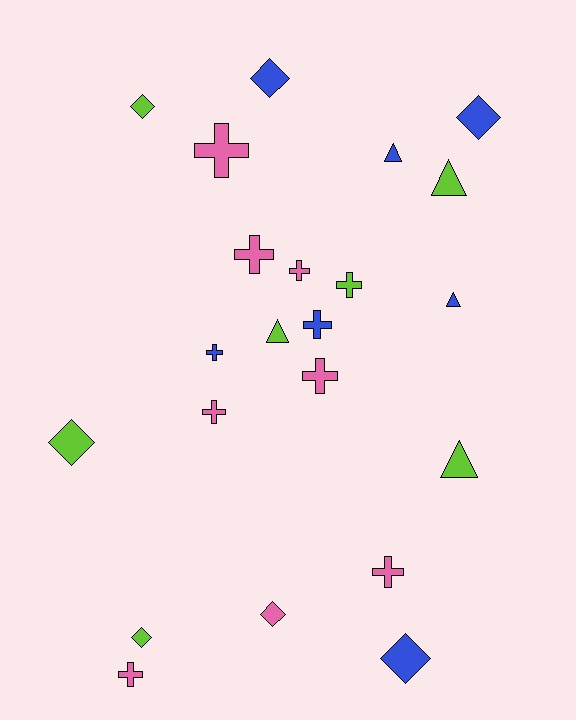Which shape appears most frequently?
Cross, with 10 objects.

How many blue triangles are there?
There are 2 blue triangles.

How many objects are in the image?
There are 22 objects.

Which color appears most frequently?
Pink, with 8 objects.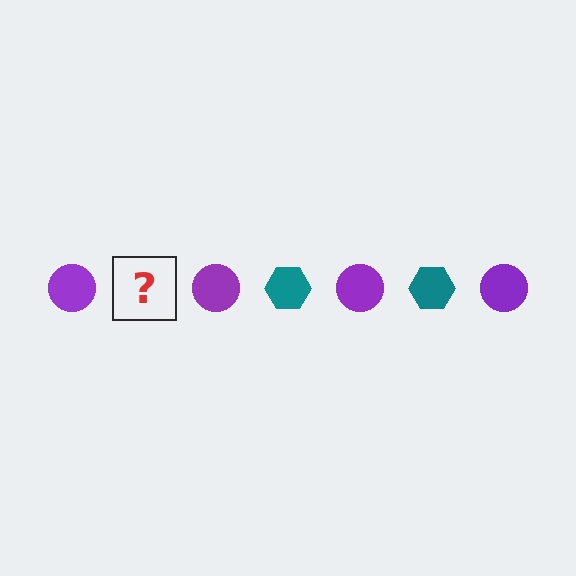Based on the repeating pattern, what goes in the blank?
The blank should be a teal hexagon.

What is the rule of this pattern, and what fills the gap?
The rule is that the pattern alternates between purple circle and teal hexagon. The gap should be filled with a teal hexagon.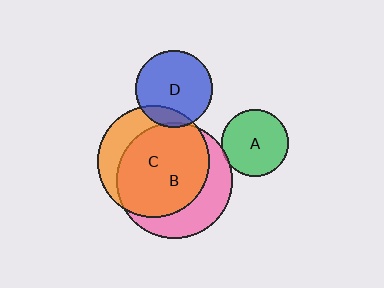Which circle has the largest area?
Circle B (pink).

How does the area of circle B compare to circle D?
Approximately 2.3 times.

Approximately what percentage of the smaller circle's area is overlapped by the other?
Approximately 5%.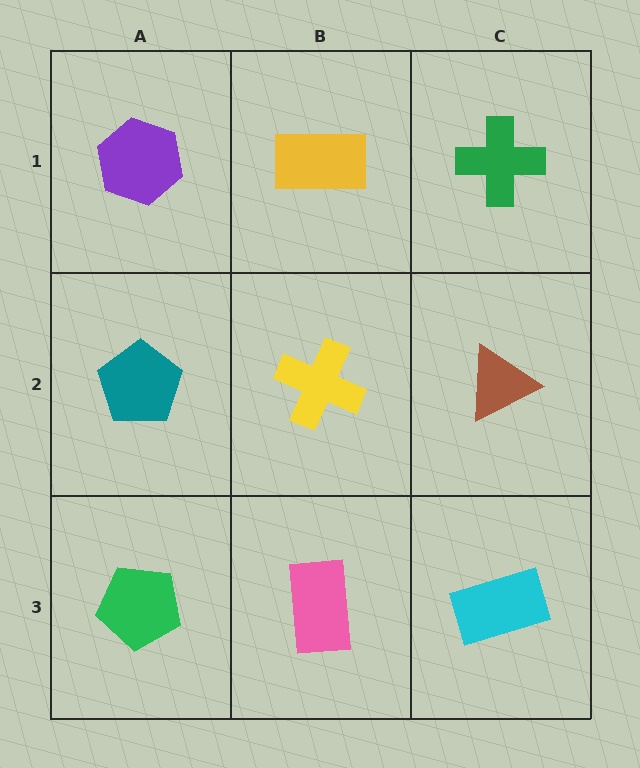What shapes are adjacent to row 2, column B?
A yellow rectangle (row 1, column B), a pink rectangle (row 3, column B), a teal pentagon (row 2, column A), a brown triangle (row 2, column C).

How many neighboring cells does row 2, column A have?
3.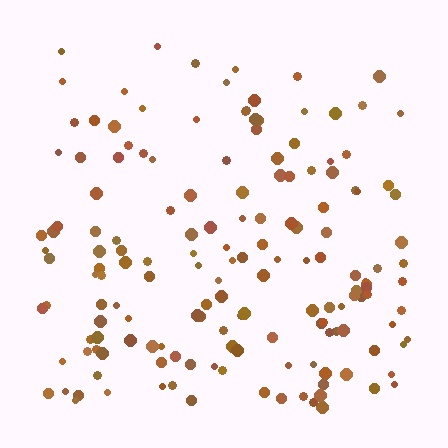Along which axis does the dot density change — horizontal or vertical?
Vertical.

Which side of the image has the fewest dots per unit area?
The top.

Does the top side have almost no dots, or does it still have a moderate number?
Still a moderate number, just noticeably fewer than the bottom.